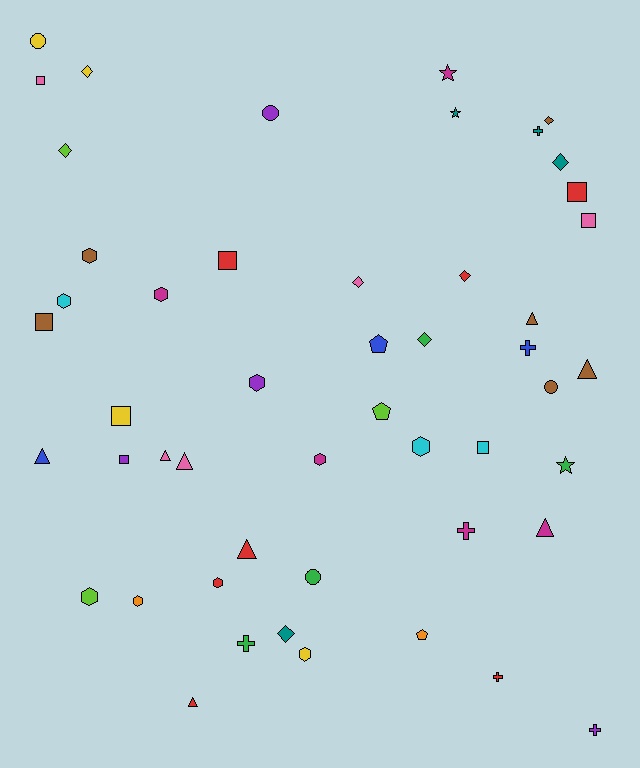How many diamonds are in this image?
There are 8 diamonds.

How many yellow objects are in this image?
There are 4 yellow objects.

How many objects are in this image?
There are 50 objects.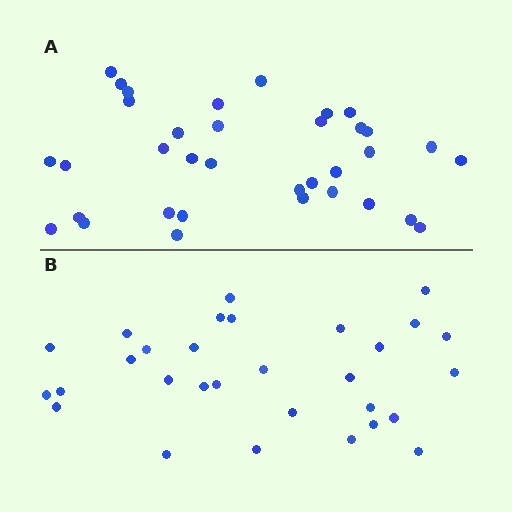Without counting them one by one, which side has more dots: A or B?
Region A (the top region) has more dots.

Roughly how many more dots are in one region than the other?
Region A has about 5 more dots than region B.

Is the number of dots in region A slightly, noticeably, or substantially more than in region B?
Region A has only slightly more — the two regions are fairly close. The ratio is roughly 1.2 to 1.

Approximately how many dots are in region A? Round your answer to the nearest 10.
About 40 dots. (The exact count is 35, which rounds to 40.)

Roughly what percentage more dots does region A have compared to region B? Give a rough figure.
About 15% more.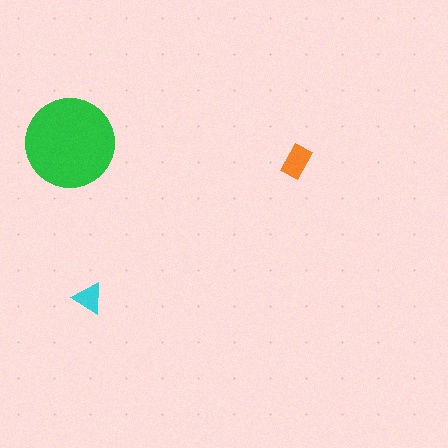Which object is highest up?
The green circle is topmost.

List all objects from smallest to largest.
The cyan triangle, the orange rectangle, the green circle.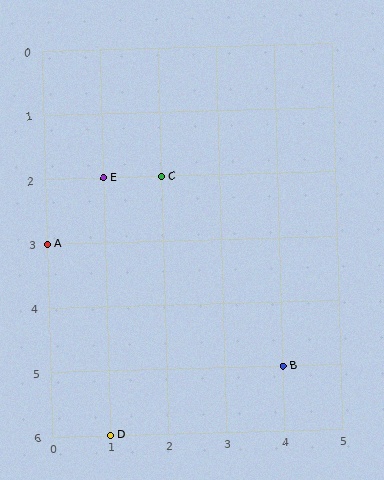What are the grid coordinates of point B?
Point B is at grid coordinates (4, 5).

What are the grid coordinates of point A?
Point A is at grid coordinates (0, 3).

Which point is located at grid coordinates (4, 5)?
Point B is at (4, 5).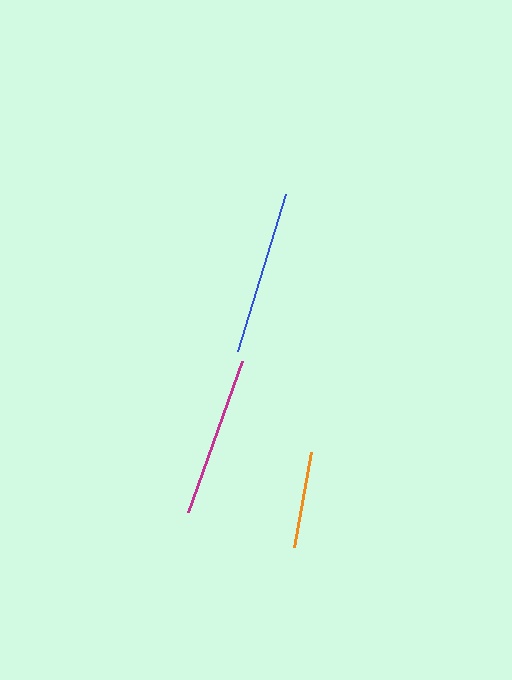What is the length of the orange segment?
The orange segment is approximately 97 pixels long.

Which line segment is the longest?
The blue line is the longest at approximately 164 pixels.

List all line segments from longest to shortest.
From longest to shortest: blue, magenta, orange.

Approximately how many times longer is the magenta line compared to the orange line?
The magenta line is approximately 1.7 times the length of the orange line.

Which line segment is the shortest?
The orange line is the shortest at approximately 97 pixels.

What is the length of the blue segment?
The blue segment is approximately 164 pixels long.